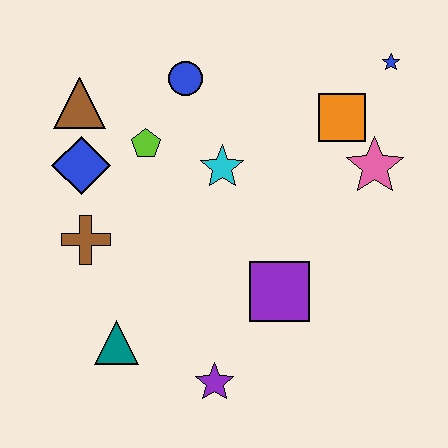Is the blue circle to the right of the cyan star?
No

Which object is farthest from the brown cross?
The blue star is farthest from the brown cross.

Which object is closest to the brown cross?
The blue diamond is closest to the brown cross.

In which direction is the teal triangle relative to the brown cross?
The teal triangle is below the brown cross.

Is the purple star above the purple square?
No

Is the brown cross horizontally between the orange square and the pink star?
No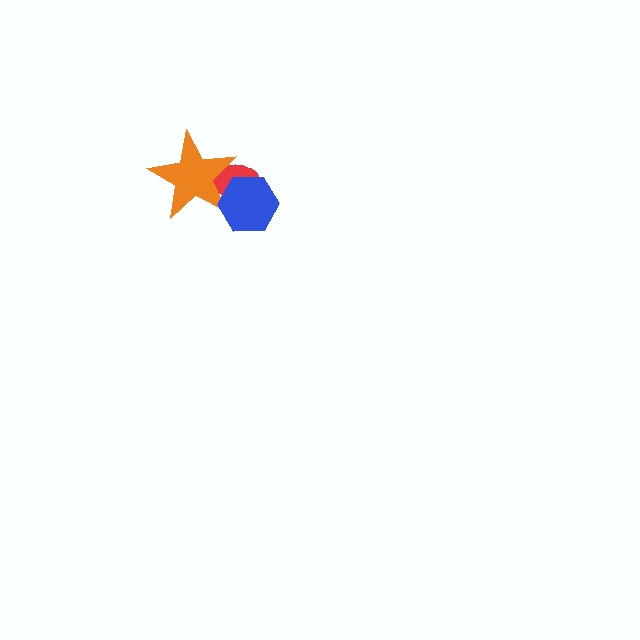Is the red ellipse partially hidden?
Yes, it is partially covered by another shape.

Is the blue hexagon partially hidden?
No, no other shape covers it.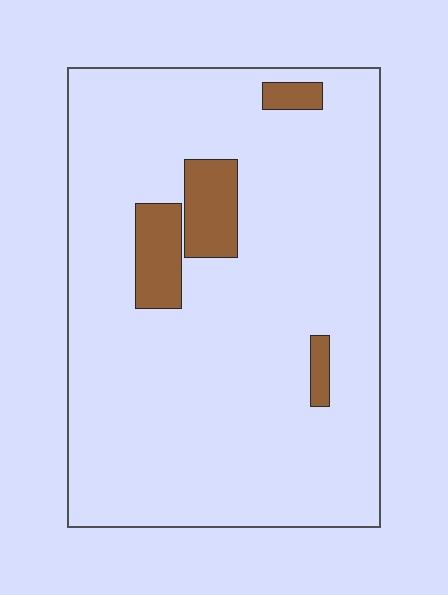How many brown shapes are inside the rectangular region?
4.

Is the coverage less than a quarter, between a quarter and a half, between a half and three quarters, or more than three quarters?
Less than a quarter.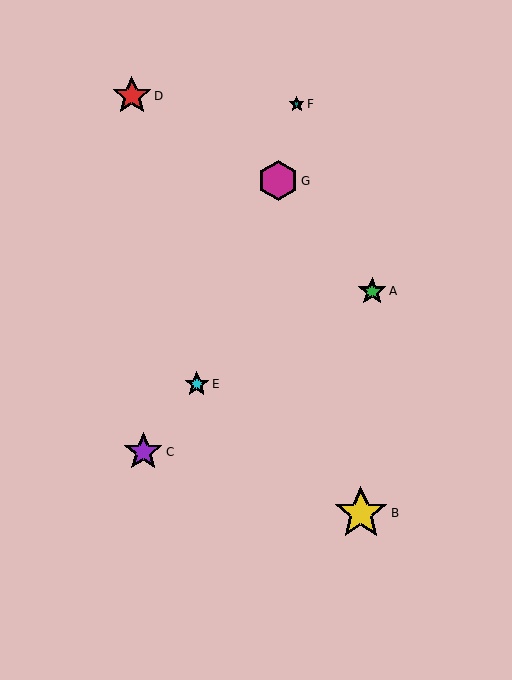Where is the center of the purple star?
The center of the purple star is at (143, 452).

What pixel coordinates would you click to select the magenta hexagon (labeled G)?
Click at (278, 181) to select the magenta hexagon G.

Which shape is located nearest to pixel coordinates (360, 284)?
The green star (labeled A) at (372, 291) is nearest to that location.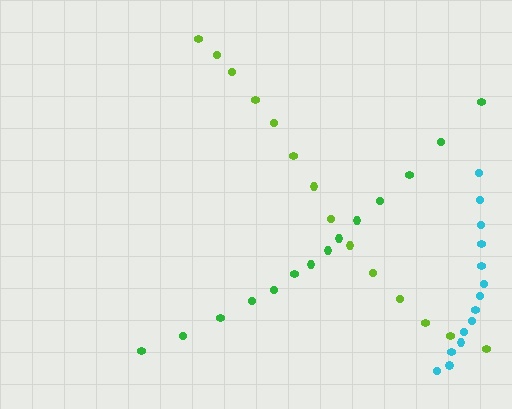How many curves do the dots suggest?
There are 3 distinct paths.